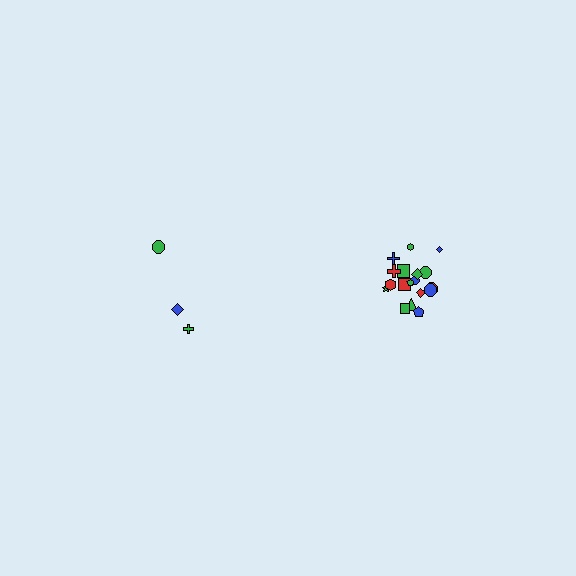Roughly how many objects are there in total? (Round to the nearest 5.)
Roughly 20 objects in total.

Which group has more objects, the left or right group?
The right group.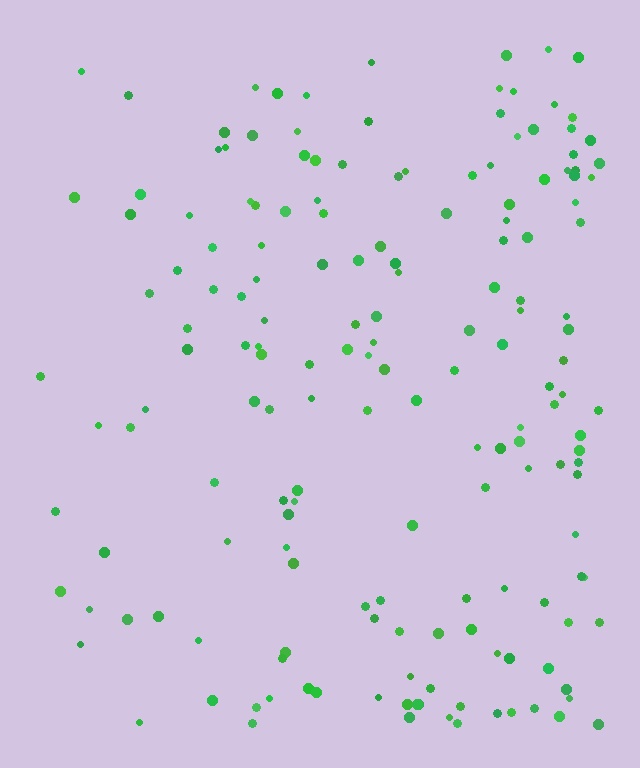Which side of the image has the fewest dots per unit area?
The left.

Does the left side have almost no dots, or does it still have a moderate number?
Still a moderate number, just noticeably fewer than the right.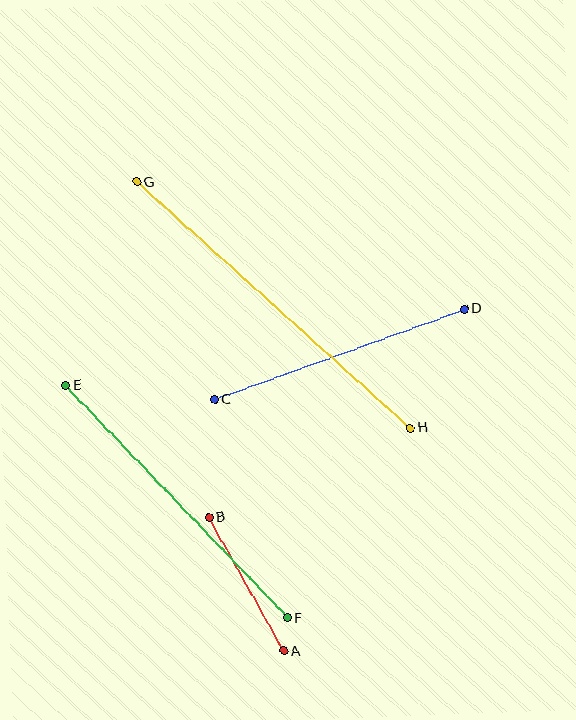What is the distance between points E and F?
The distance is approximately 322 pixels.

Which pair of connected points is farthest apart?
Points G and H are farthest apart.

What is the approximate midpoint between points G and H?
The midpoint is at approximately (274, 305) pixels.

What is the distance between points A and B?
The distance is approximately 153 pixels.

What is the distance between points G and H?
The distance is approximately 368 pixels.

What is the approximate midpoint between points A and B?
The midpoint is at approximately (246, 584) pixels.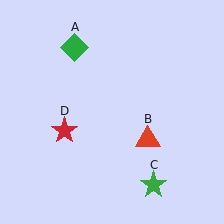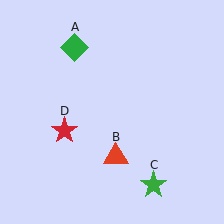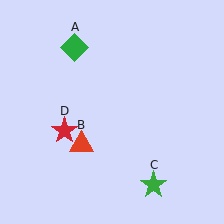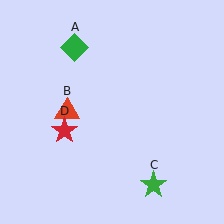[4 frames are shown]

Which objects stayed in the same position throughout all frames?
Green diamond (object A) and green star (object C) and red star (object D) remained stationary.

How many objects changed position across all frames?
1 object changed position: red triangle (object B).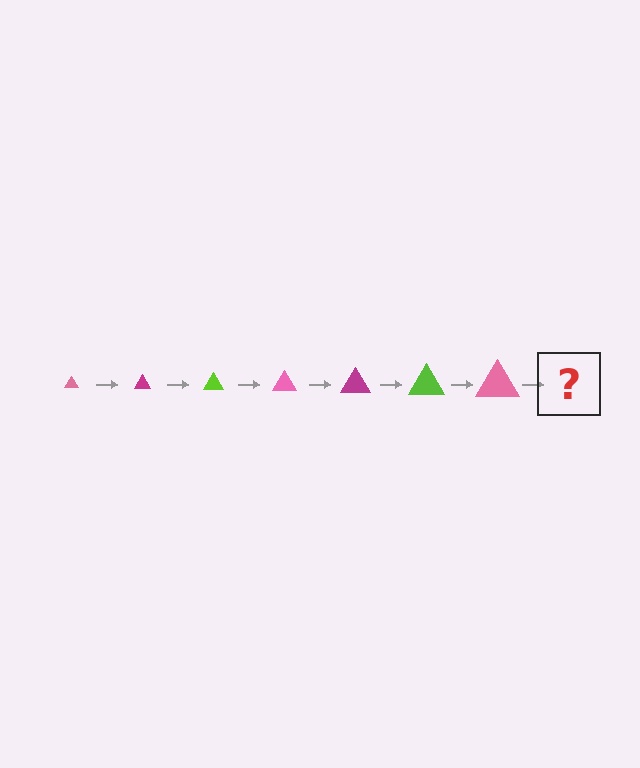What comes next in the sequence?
The next element should be a magenta triangle, larger than the previous one.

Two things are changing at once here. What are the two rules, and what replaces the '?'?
The two rules are that the triangle grows larger each step and the color cycles through pink, magenta, and lime. The '?' should be a magenta triangle, larger than the previous one.